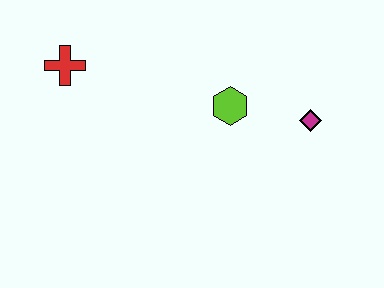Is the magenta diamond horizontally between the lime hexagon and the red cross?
No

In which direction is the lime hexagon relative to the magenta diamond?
The lime hexagon is to the left of the magenta diamond.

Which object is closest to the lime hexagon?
The magenta diamond is closest to the lime hexagon.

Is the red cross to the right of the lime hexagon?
No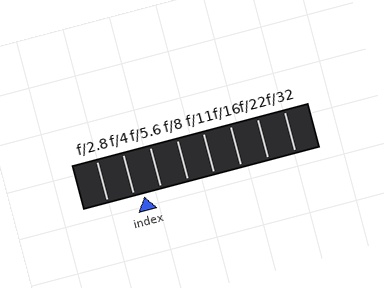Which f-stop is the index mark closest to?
The index mark is closest to f/4.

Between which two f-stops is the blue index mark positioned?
The index mark is between f/4 and f/5.6.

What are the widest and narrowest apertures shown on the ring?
The widest aperture shown is f/2.8 and the narrowest is f/32.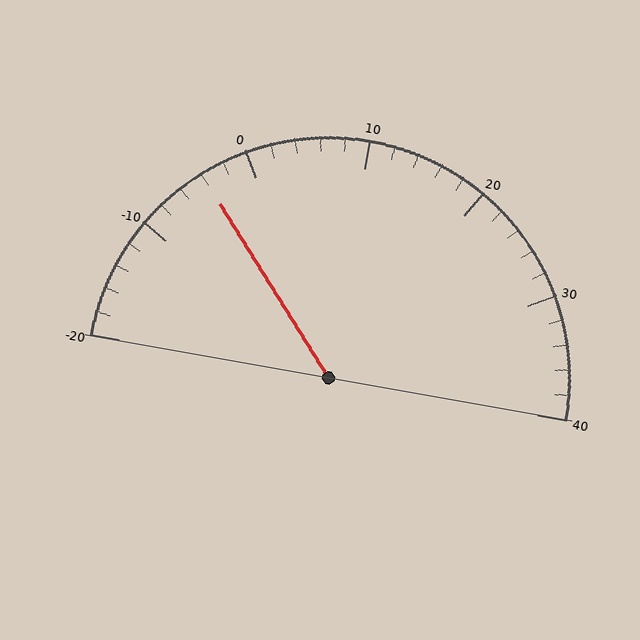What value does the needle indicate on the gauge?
The needle indicates approximately -4.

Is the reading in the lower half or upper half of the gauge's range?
The reading is in the lower half of the range (-20 to 40).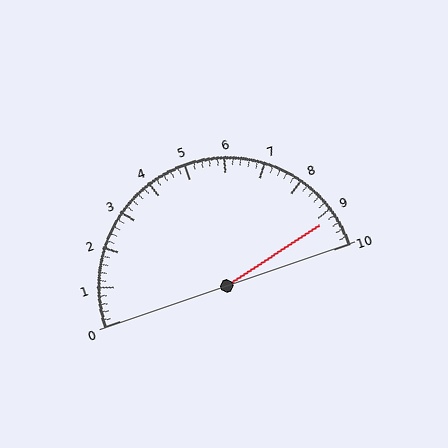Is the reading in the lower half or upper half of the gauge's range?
The reading is in the upper half of the range (0 to 10).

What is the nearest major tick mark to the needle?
The nearest major tick mark is 9.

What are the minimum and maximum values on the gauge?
The gauge ranges from 0 to 10.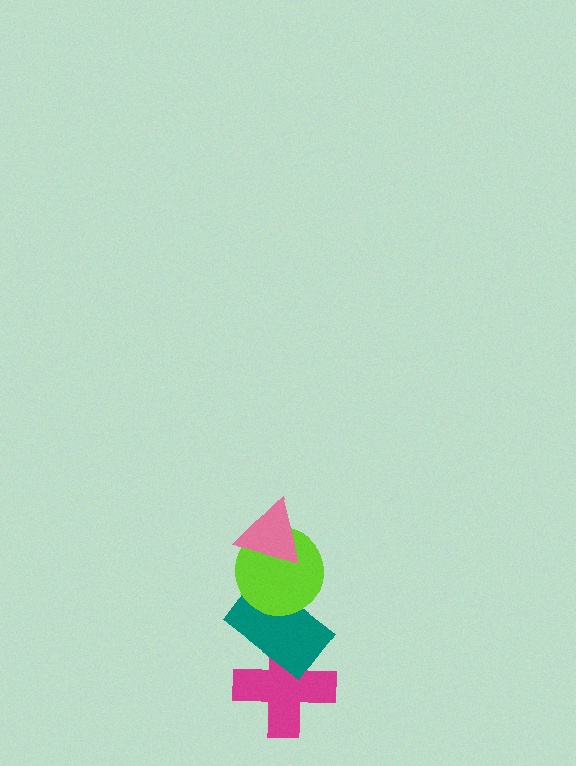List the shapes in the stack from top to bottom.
From top to bottom: the pink triangle, the lime circle, the teal rectangle, the magenta cross.